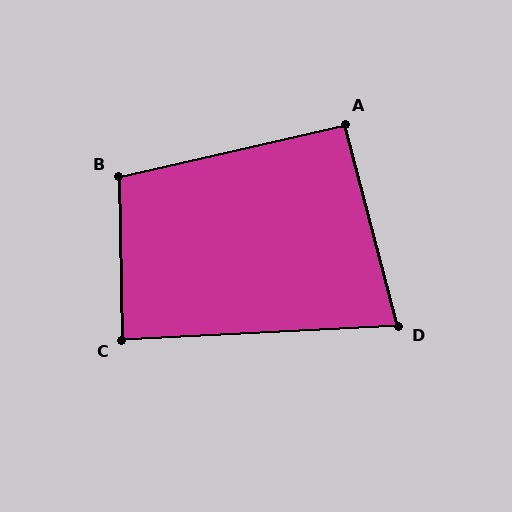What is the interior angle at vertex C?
Approximately 88 degrees (approximately right).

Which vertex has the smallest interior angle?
D, at approximately 78 degrees.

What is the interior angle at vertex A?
Approximately 92 degrees (approximately right).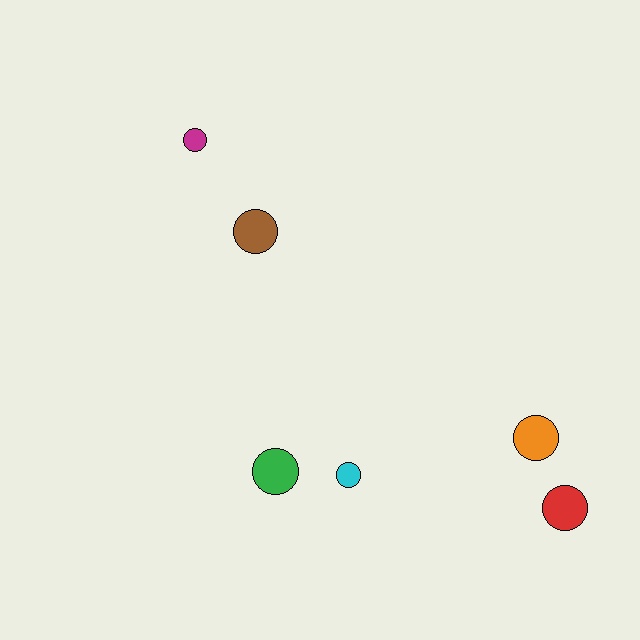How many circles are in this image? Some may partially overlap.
There are 6 circles.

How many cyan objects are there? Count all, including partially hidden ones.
There is 1 cyan object.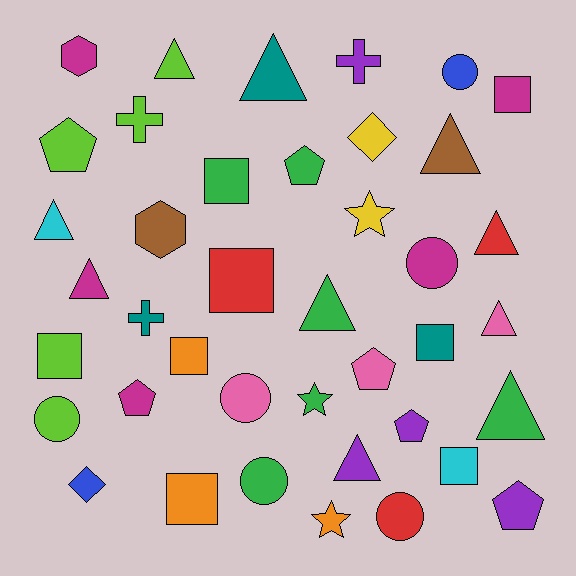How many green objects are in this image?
There are 6 green objects.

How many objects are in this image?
There are 40 objects.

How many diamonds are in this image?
There are 2 diamonds.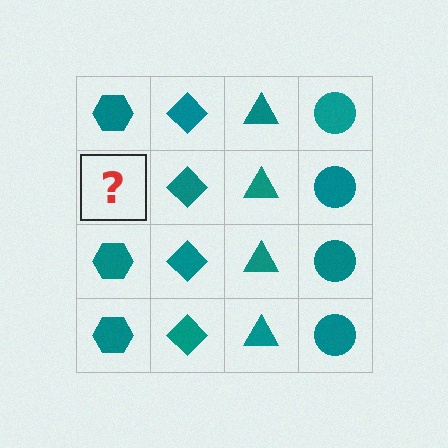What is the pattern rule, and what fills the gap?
The rule is that each column has a consistent shape. The gap should be filled with a teal hexagon.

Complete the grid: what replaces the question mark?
The question mark should be replaced with a teal hexagon.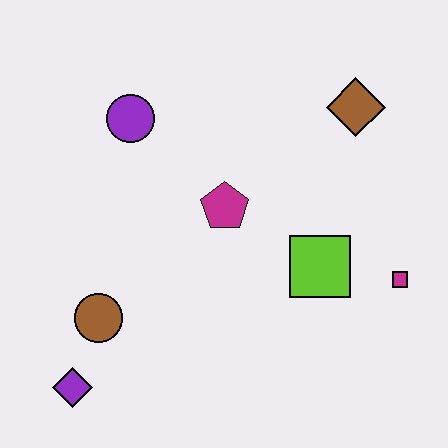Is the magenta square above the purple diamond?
Yes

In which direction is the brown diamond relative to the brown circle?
The brown diamond is to the right of the brown circle.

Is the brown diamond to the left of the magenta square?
Yes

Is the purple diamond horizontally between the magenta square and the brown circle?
No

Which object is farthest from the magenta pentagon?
The purple diamond is farthest from the magenta pentagon.